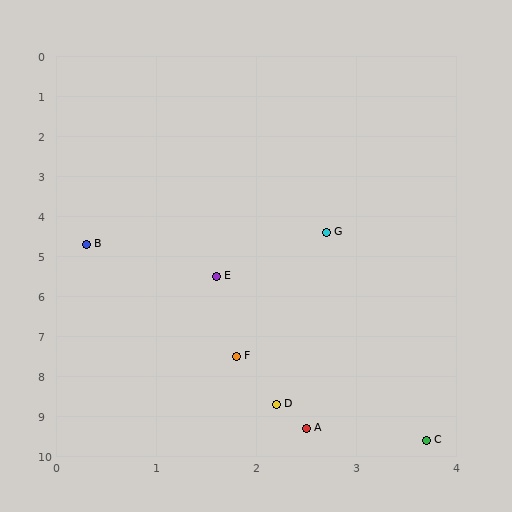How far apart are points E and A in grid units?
Points E and A are about 3.9 grid units apart.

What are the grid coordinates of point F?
Point F is at approximately (1.8, 7.5).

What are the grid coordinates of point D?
Point D is at approximately (2.2, 8.7).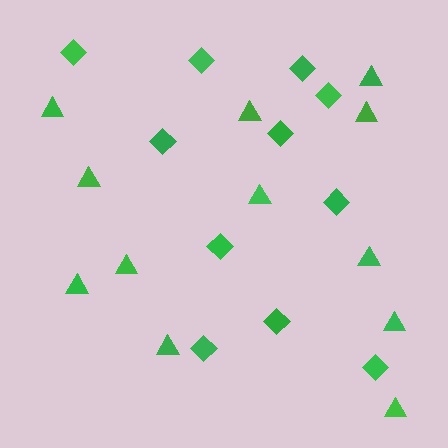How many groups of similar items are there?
There are 2 groups: one group of triangles (12) and one group of diamonds (11).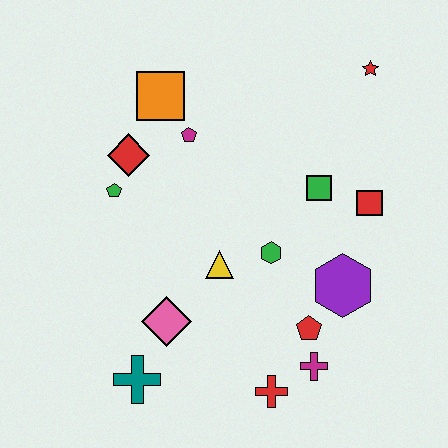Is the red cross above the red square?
No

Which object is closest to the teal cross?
The pink diamond is closest to the teal cross.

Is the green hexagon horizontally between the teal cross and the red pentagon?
Yes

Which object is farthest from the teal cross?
The red star is farthest from the teal cross.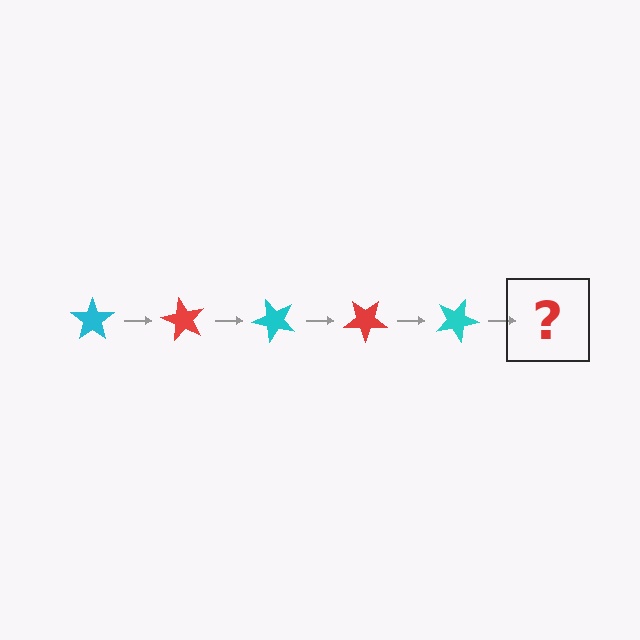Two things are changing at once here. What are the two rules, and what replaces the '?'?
The two rules are that it rotates 60 degrees each step and the color cycles through cyan and red. The '?' should be a red star, rotated 300 degrees from the start.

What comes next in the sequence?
The next element should be a red star, rotated 300 degrees from the start.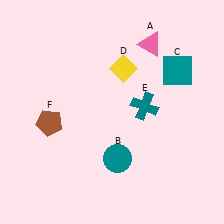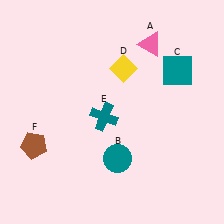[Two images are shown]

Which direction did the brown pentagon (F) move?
The brown pentagon (F) moved down.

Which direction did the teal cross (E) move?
The teal cross (E) moved left.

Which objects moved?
The objects that moved are: the teal cross (E), the brown pentagon (F).